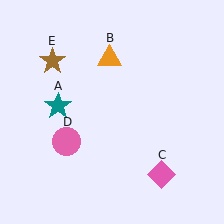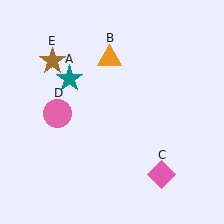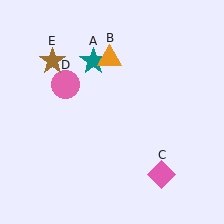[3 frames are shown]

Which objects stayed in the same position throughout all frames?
Orange triangle (object B) and pink diamond (object C) and brown star (object E) remained stationary.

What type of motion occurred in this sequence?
The teal star (object A), pink circle (object D) rotated clockwise around the center of the scene.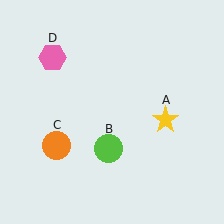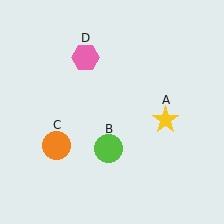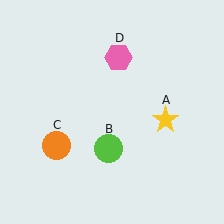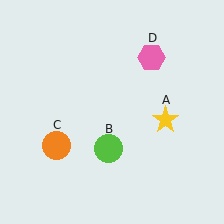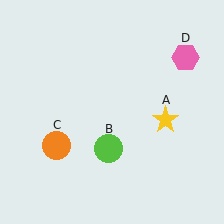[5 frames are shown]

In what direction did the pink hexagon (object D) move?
The pink hexagon (object D) moved right.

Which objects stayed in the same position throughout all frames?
Yellow star (object A) and lime circle (object B) and orange circle (object C) remained stationary.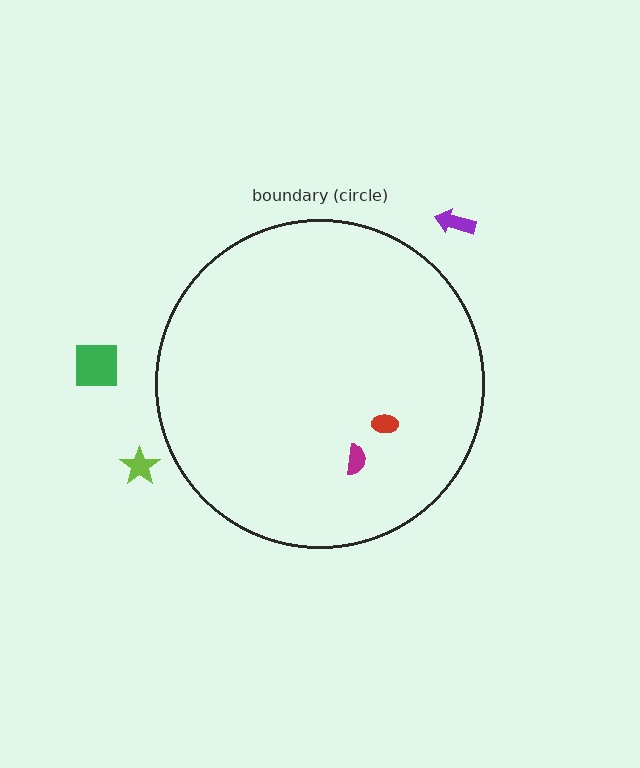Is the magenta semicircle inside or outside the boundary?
Inside.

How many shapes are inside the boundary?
2 inside, 3 outside.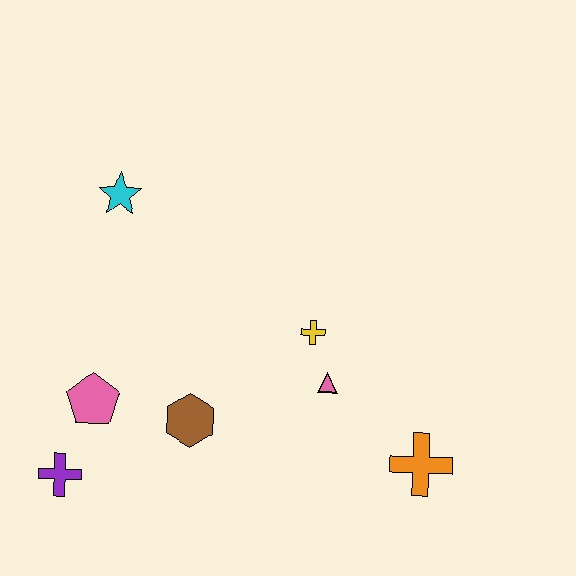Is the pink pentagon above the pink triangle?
No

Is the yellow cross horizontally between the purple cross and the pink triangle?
Yes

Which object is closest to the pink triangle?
The yellow cross is closest to the pink triangle.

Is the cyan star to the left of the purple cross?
No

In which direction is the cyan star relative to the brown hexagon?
The cyan star is above the brown hexagon.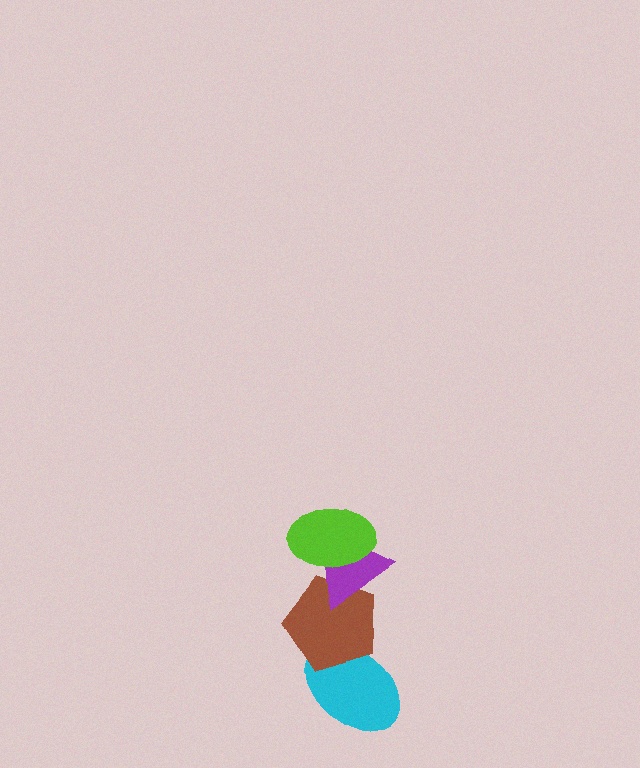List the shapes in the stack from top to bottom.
From top to bottom: the lime ellipse, the purple triangle, the brown pentagon, the cyan ellipse.